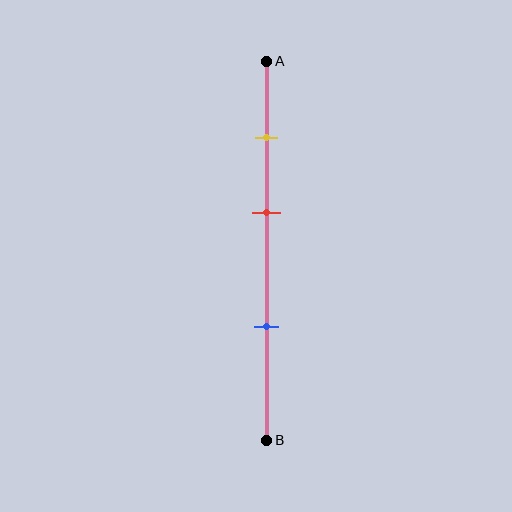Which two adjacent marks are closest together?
The yellow and red marks are the closest adjacent pair.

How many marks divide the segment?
There are 3 marks dividing the segment.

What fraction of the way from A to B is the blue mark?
The blue mark is approximately 70% (0.7) of the way from A to B.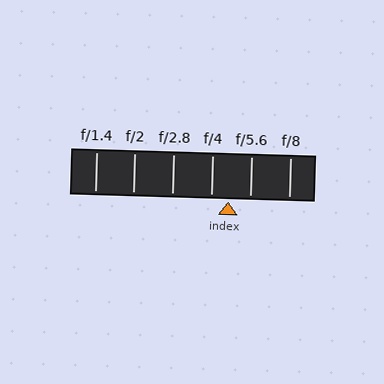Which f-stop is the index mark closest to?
The index mark is closest to f/4.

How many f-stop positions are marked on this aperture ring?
There are 6 f-stop positions marked.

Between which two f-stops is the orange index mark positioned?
The index mark is between f/4 and f/5.6.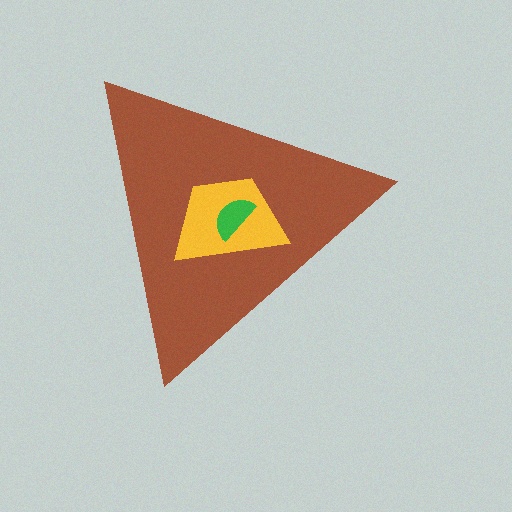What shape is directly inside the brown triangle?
The yellow trapezoid.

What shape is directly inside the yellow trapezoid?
The green semicircle.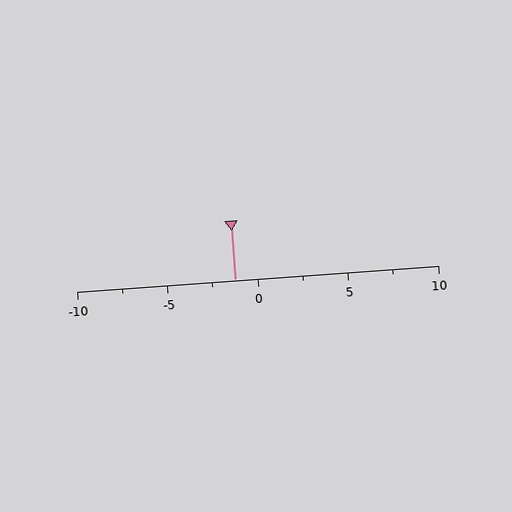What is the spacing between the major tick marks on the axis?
The major ticks are spaced 5 apart.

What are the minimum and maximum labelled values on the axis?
The axis runs from -10 to 10.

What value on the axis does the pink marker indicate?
The marker indicates approximately -1.2.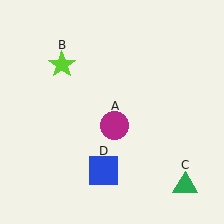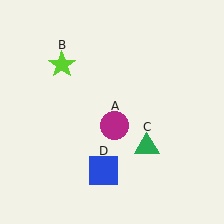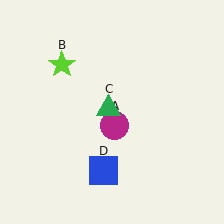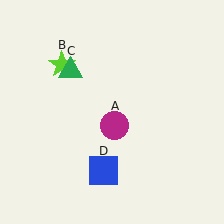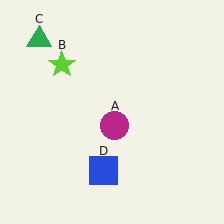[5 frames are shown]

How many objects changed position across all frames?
1 object changed position: green triangle (object C).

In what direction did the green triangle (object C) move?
The green triangle (object C) moved up and to the left.